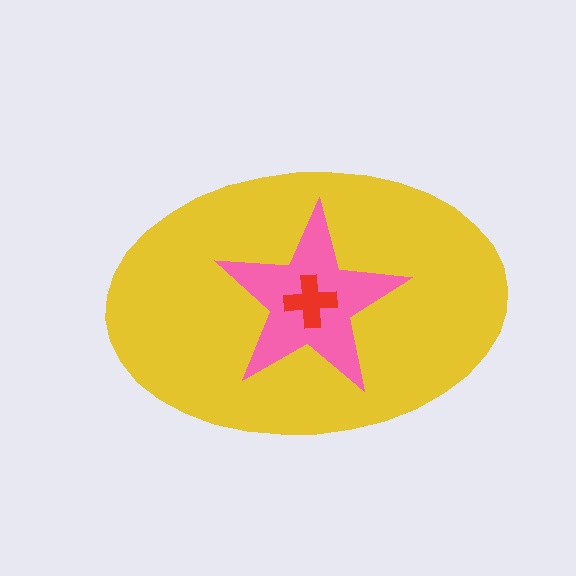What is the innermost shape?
The red cross.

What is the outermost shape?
The yellow ellipse.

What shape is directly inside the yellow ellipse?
The pink star.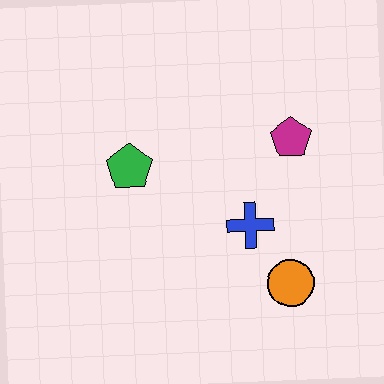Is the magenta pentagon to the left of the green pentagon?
No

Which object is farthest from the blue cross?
The green pentagon is farthest from the blue cross.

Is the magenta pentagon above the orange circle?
Yes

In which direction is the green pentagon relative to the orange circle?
The green pentagon is to the left of the orange circle.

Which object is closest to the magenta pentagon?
The blue cross is closest to the magenta pentagon.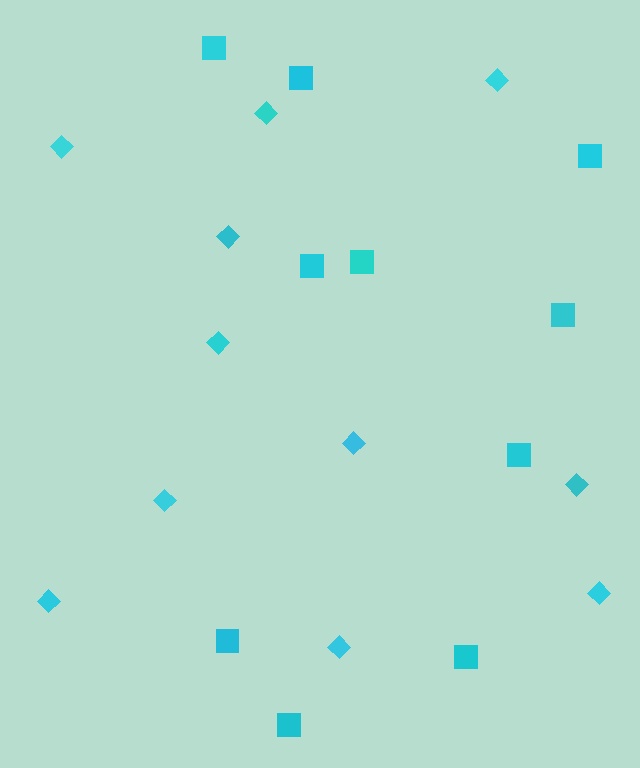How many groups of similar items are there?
There are 2 groups: one group of diamonds (11) and one group of squares (10).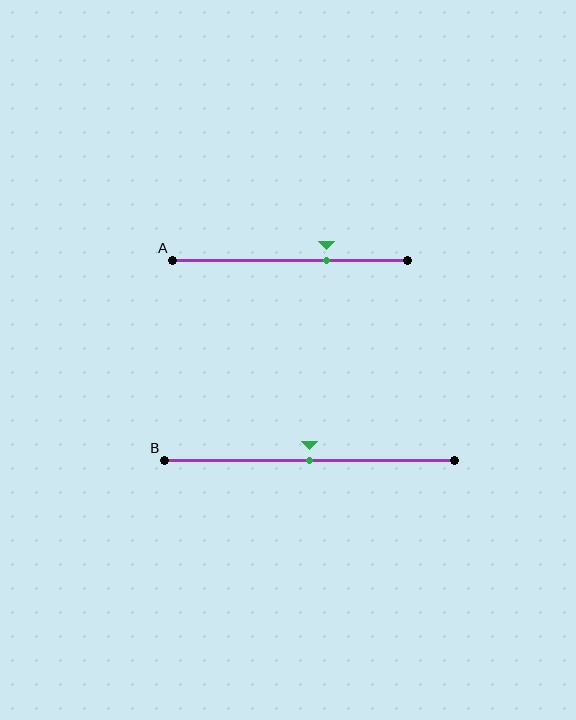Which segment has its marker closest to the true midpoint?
Segment B has its marker closest to the true midpoint.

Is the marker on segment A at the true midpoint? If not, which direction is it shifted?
No, the marker on segment A is shifted to the right by about 16% of the segment length.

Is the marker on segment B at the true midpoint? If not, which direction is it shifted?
Yes, the marker on segment B is at the true midpoint.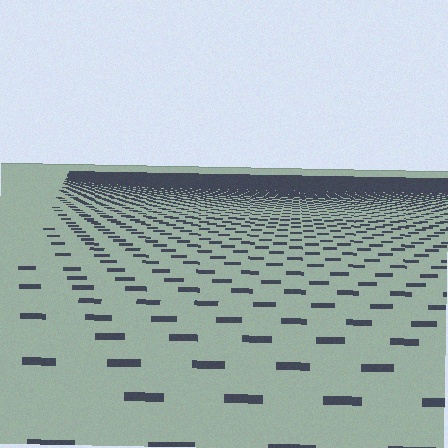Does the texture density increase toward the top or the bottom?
Density increases toward the top.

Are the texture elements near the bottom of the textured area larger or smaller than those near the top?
Larger. Near the bottom, elements are closer to the viewer and appear at a bigger on-screen size.